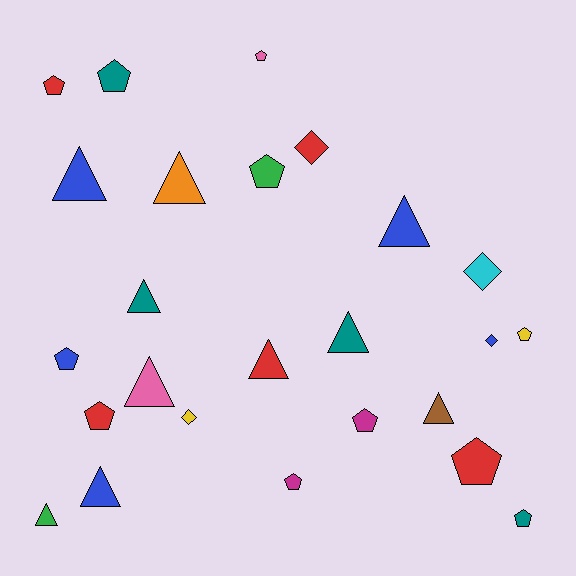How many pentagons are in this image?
There are 11 pentagons.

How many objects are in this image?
There are 25 objects.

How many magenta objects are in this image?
There are 2 magenta objects.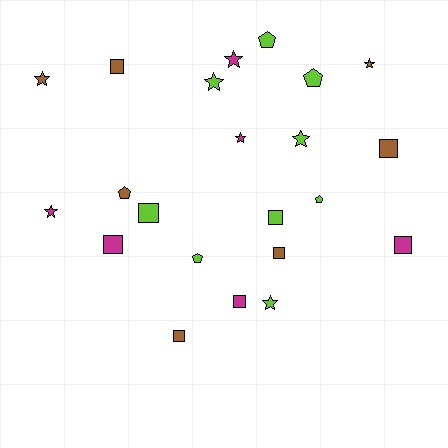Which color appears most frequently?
Lime, with 9 objects.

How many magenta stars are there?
There are 3 magenta stars.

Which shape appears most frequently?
Square, with 9 objects.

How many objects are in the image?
There are 22 objects.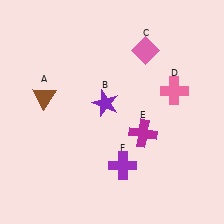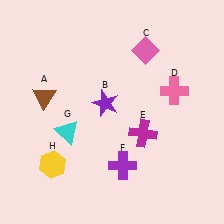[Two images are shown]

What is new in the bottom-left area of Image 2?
A cyan triangle (G) was added in the bottom-left area of Image 2.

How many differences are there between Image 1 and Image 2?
There are 2 differences between the two images.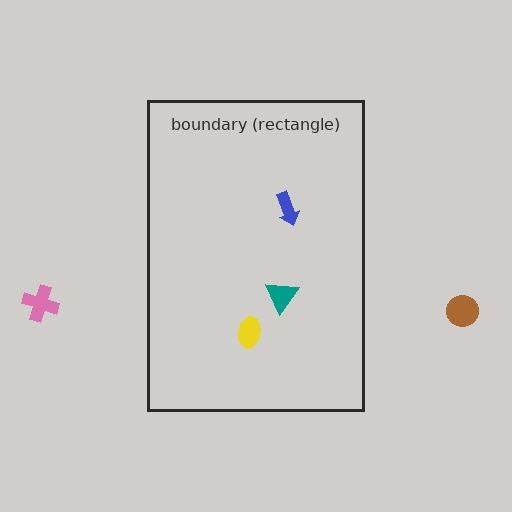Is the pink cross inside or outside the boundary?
Outside.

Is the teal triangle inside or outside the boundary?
Inside.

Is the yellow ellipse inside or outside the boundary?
Inside.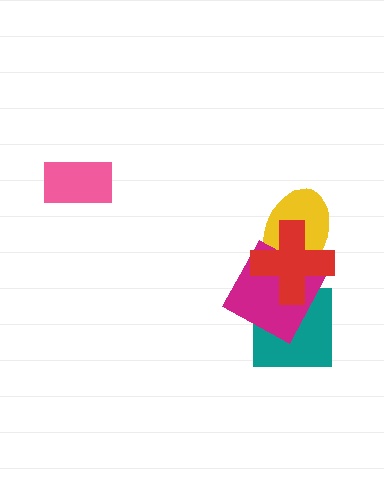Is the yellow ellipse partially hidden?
Yes, it is partially covered by another shape.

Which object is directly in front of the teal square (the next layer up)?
The magenta square is directly in front of the teal square.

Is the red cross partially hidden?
No, no other shape covers it.